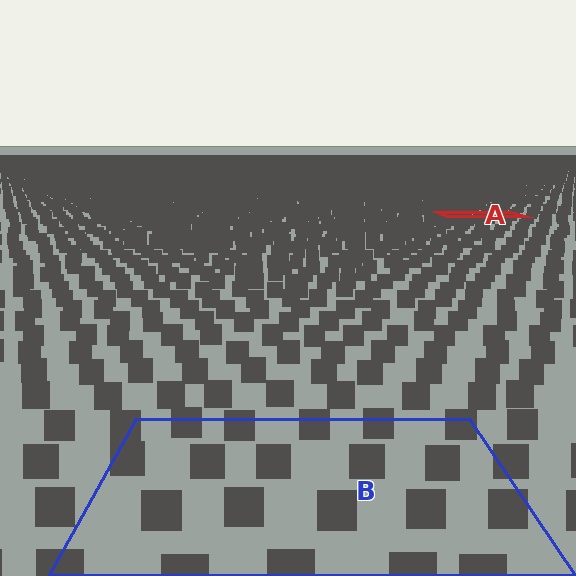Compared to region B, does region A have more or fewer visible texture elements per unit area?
Region A has more texture elements per unit area — they are packed more densely because it is farther away.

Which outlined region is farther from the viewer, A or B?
Region A is farther from the viewer — the texture elements inside it appear smaller and more densely packed.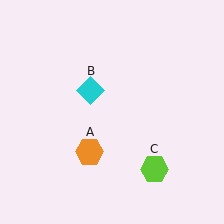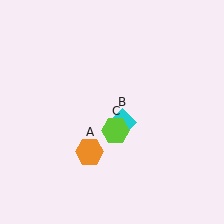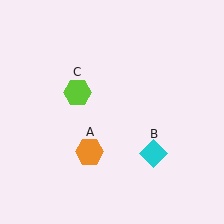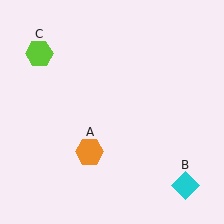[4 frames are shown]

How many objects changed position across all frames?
2 objects changed position: cyan diamond (object B), lime hexagon (object C).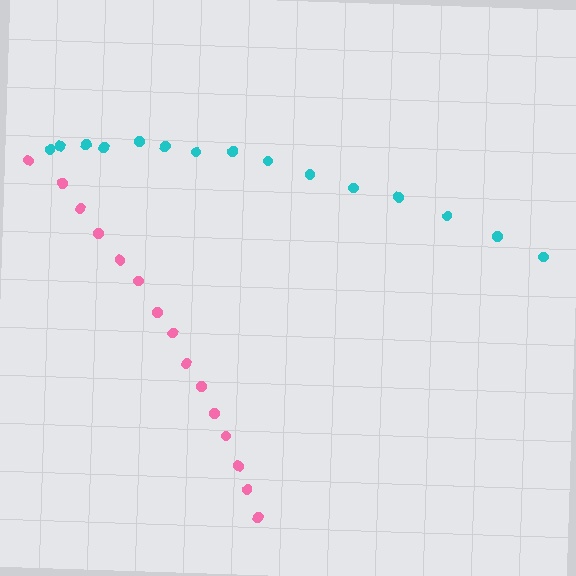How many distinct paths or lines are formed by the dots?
There are 2 distinct paths.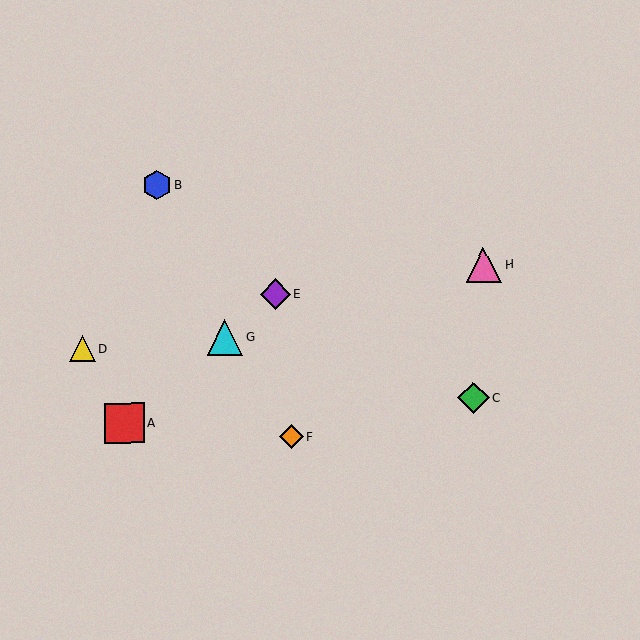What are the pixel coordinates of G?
Object G is at (225, 337).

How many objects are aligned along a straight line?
3 objects (A, E, G) are aligned along a straight line.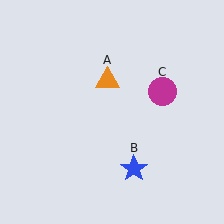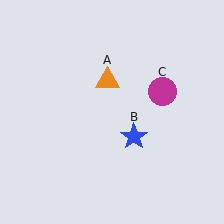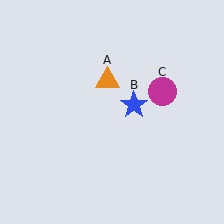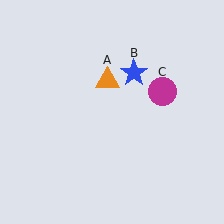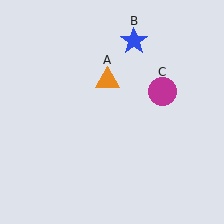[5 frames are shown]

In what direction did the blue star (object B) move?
The blue star (object B) moved up.